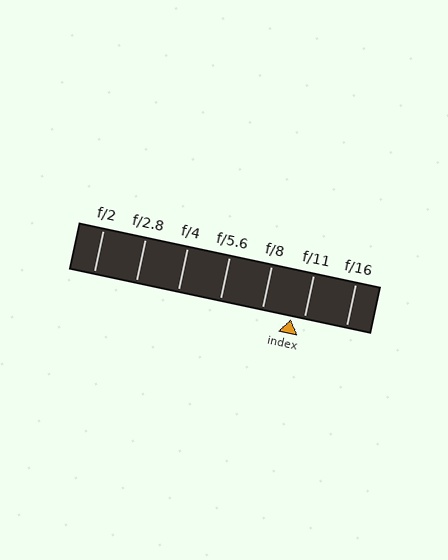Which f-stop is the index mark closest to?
The index mark is closest to f/11.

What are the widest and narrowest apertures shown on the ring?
The widest aperture shown is f/2 and the narrowest is f/16.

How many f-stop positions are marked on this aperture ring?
There are 7 f-stop positions marked.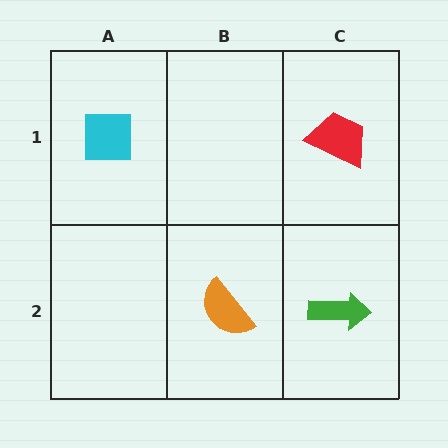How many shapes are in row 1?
2 shapes.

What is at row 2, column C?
A green arrow.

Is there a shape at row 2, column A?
No, that cell is empty.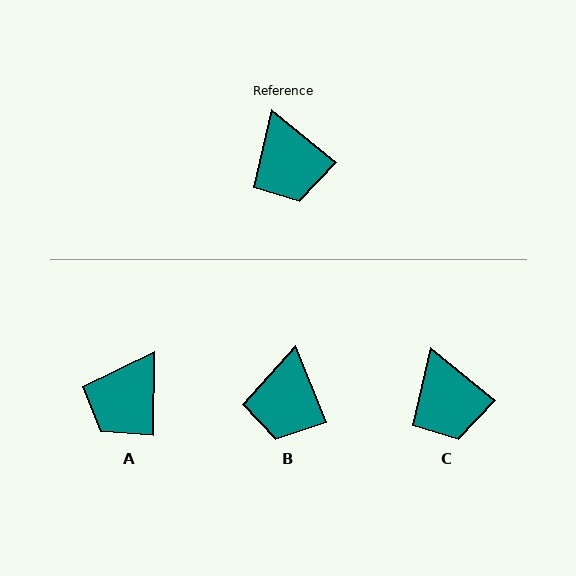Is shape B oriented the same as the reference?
No, it is off by about 29 degrees.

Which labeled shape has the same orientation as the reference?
C.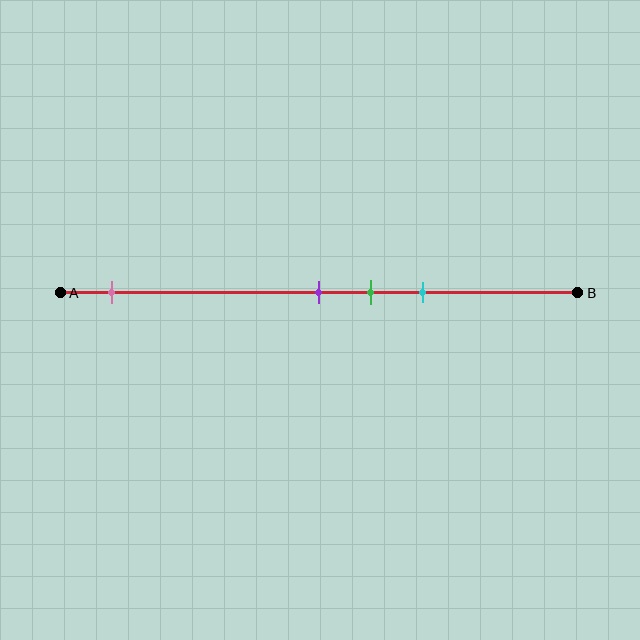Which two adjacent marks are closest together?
The purple and green marks are the closest adjacent pair.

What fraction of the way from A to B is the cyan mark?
The cyan mark is approximately 70% (0.7) of the way from A to B.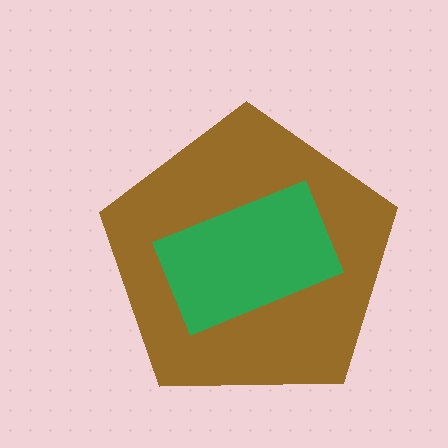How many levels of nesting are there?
2.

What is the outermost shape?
The brown pentagon.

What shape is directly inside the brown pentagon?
The green rectangle.